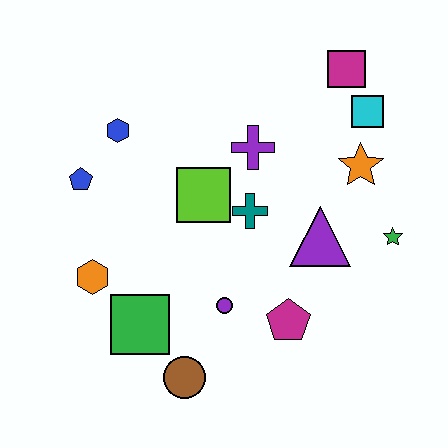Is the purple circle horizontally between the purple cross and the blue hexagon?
Yes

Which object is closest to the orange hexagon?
The green square is closest to the orange hexagon.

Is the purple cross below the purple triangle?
No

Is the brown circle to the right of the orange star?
No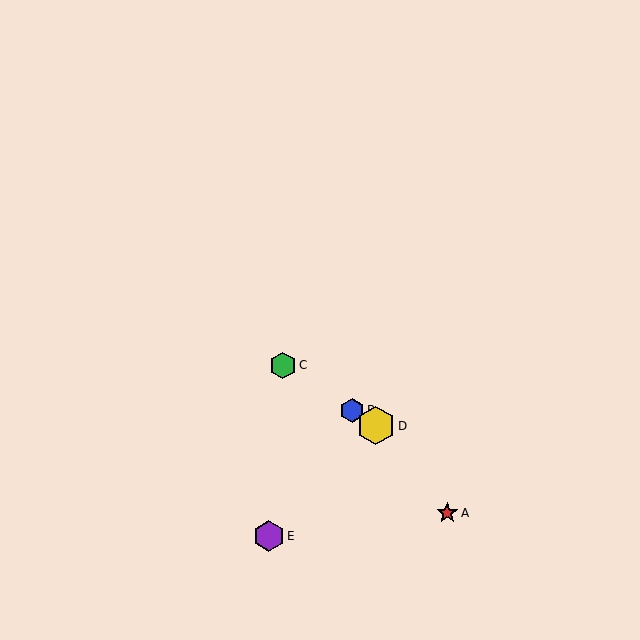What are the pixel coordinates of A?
Object A is at (447, 513).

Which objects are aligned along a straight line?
Objects B, C, D are aligned along a straight line.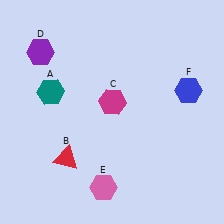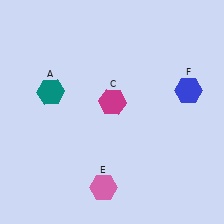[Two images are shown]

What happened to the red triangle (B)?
The red triangle (B) was removed in Image 2. It was in the bottom-left area of Image 1.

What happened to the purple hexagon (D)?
The purple hexagon (D) was removed in Image 2. It was in the top-left area of Image 1.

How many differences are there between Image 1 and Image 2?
There are 2 differences between the two images.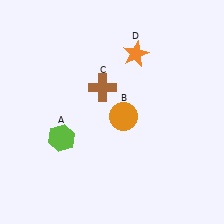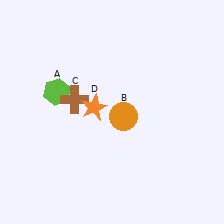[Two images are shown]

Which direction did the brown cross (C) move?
The brown cross (C) moved left.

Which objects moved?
The objects that moved are: the lime hexagon (A), the brown cross (C), the orange star (D).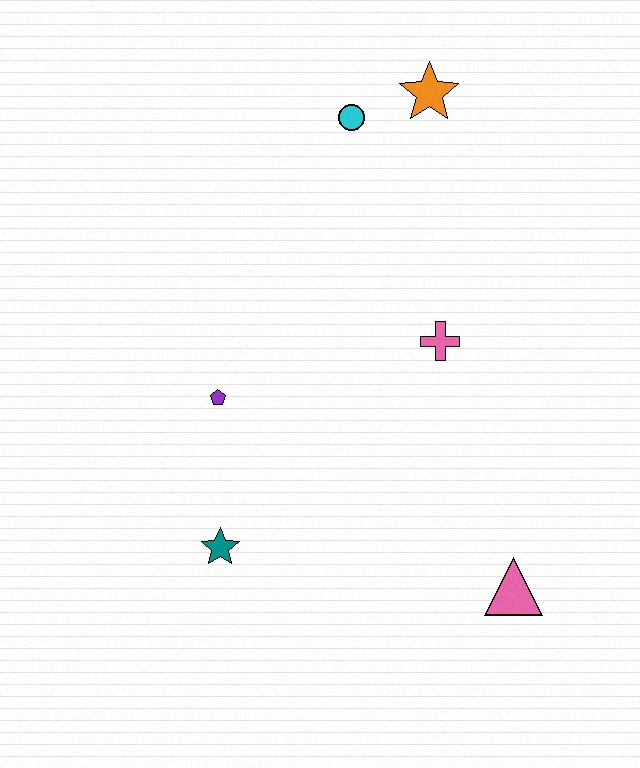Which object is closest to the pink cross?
The purple pentagon is closest to the pink cross.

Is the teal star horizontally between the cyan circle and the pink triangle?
No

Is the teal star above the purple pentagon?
No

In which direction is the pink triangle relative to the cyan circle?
The pink triangle is below the cyan circle.